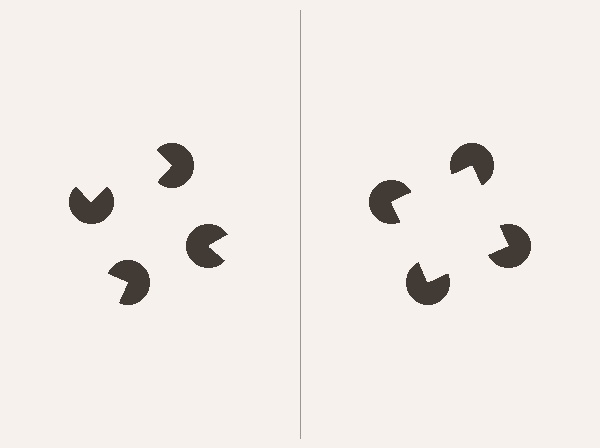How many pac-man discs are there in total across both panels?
8 — 4 on each side.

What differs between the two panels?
The pac-man discs are positioned identically on both sides; only the wedge orientations differ. On the right they align to a square; on the left they are misaligned.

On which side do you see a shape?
An illusory square appears on the right side. On the left side the wedge cuts are rotated, so no coherent shape forms.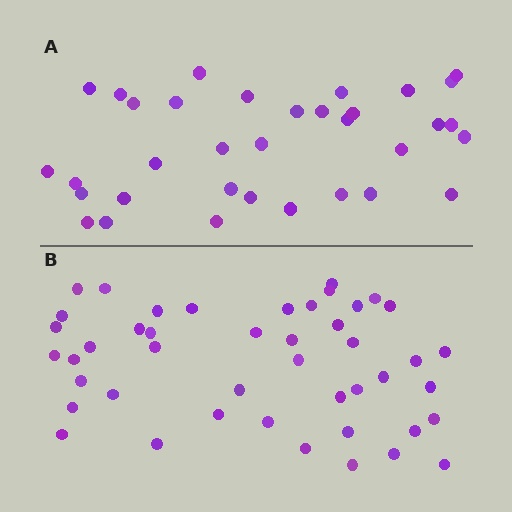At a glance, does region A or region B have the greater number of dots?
Region B (the bottom region) has more dots.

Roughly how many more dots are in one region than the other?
Region B has roughly 12 or so more dots than region A.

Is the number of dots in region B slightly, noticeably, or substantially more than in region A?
Region B has noticeably more, but not dramatically so. The ratio is roughly 1.3 to 1.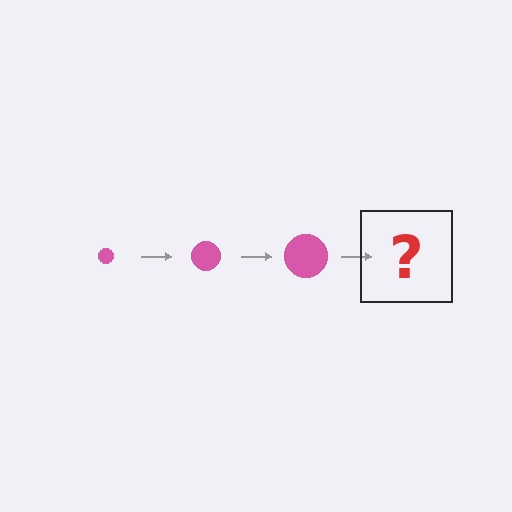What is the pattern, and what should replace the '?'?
The pattern is that the circle gets progressively larger each step. The '?' should be a pink circle, larger than the previous one.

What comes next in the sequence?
The next element should be a pink circle, larger than the previous one.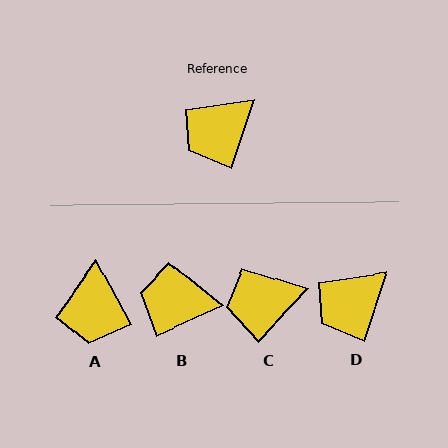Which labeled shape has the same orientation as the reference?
D.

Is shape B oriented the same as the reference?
No, it is off by about 48 degrees.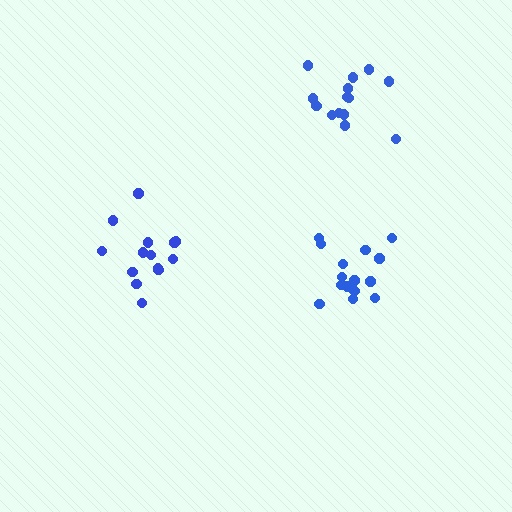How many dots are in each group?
Group 1: 15 dots, Group 2: 14 dots, Group 3: 14 dots (43 total).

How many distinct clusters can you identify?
There are 3 distinct clusters.